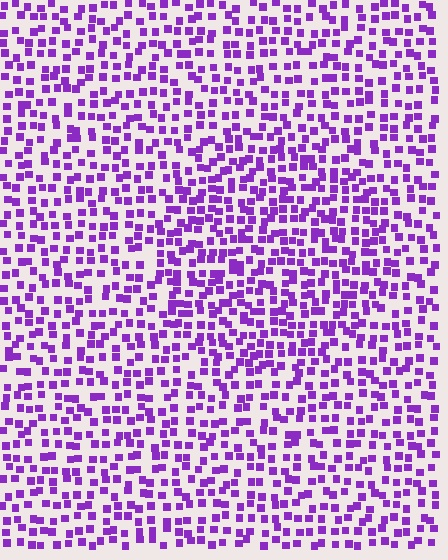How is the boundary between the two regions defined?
The boundary is defined by a change in element density (approximately 1.4x ratio). All elements are the same color, size, and shape.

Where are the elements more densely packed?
The elements are more densely packed inside the circle boundary.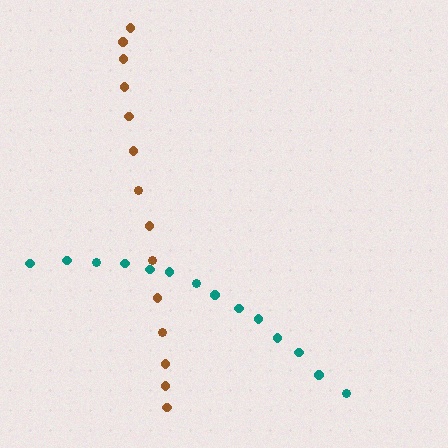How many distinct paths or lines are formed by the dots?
There are 2 distinct paths.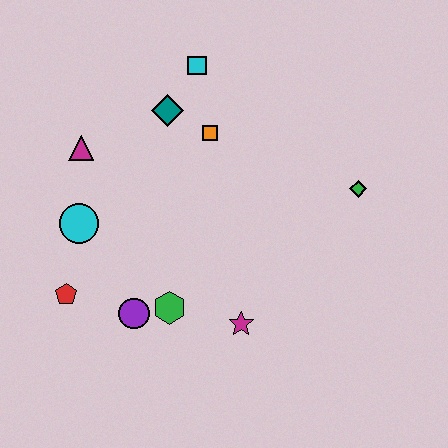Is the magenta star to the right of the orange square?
Yes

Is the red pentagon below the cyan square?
Yes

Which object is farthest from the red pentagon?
The green diamond is farthest from the red pentagon.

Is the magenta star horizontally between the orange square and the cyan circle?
No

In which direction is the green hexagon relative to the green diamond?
The green hexagon is to the left of the green diamond.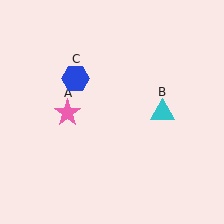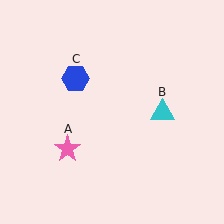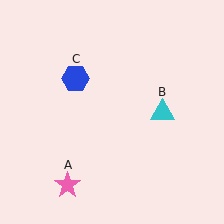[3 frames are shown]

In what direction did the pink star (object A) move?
The pink star (object A) moved down.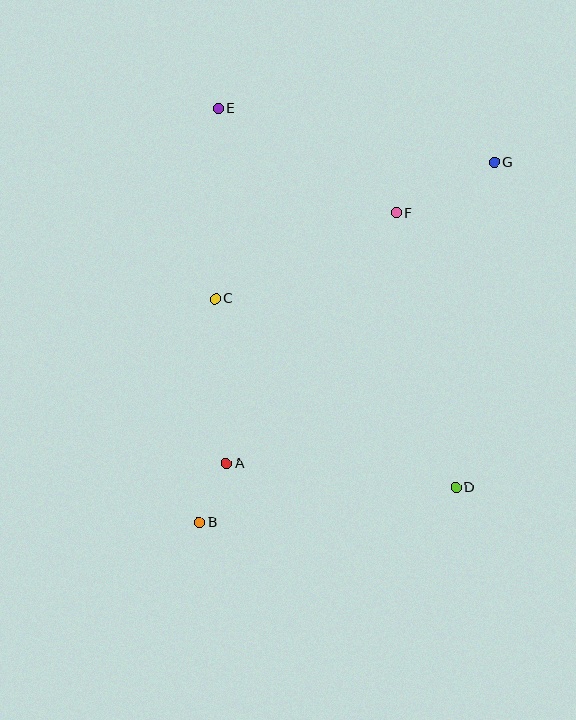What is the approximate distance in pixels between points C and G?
The distance between C and G is approximately 311 pixels.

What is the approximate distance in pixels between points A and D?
The distance between A and D is approximately 231 pixels.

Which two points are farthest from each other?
Points B and G are farthest from each other.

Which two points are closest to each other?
Points A and B are closest to each other.